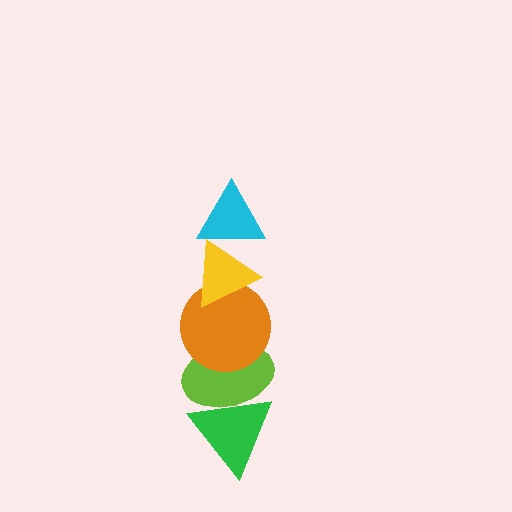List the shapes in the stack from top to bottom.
From top to bottom: the cyan triangle, the yellow triangle, the orange circle, the lime ellipse, the green triangle.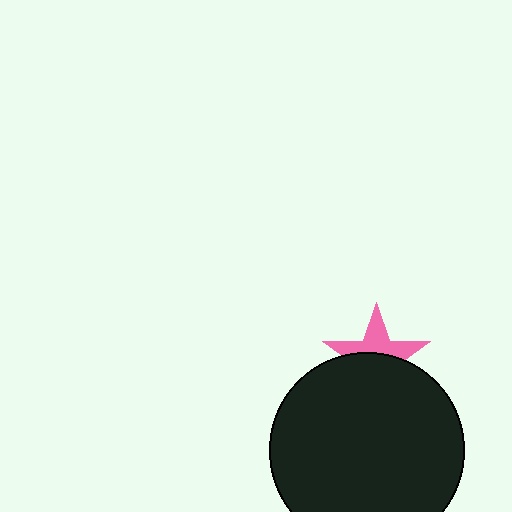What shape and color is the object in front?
The object in front is a black circle.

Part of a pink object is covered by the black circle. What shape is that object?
It is a star.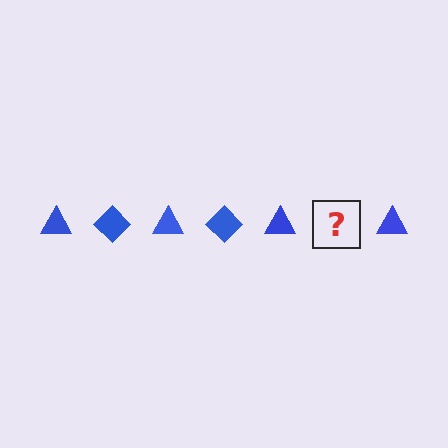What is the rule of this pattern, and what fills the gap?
The rule is that the pattern cycles through triangle, diamond shapes in blue. The gap should be filled with a blue diamond.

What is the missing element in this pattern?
The missing element is a blue diamond.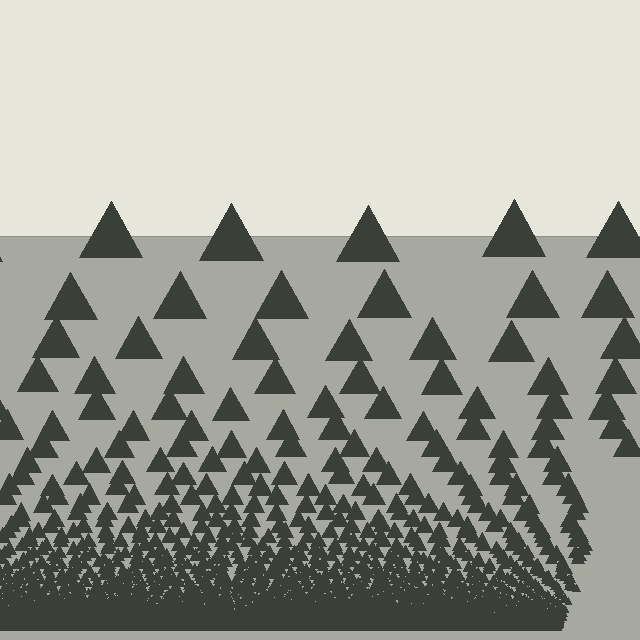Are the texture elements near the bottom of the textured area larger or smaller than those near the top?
Smaller. The gradient is inverted — elements near the bottom are smaller and denser.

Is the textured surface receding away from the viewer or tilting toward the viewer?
The surface appears to tilt toward the viewer. Texture elements get larger and sparser toward the top.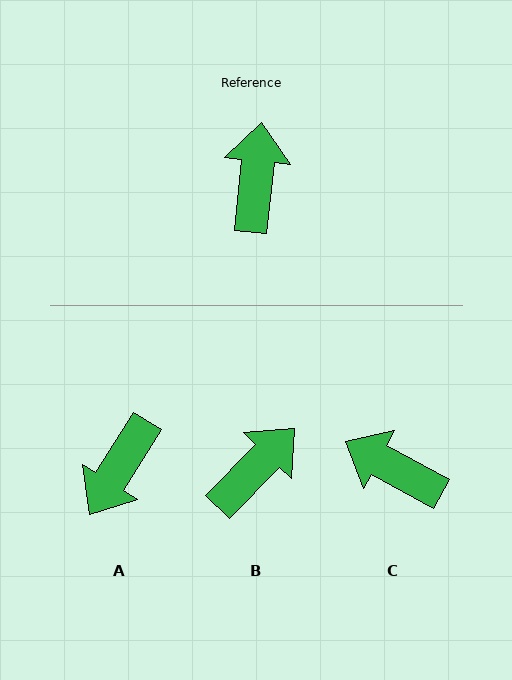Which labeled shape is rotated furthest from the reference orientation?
A, about 154 degrees away.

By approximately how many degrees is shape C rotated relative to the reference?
Approximately 67 degrees counter-clockwise.